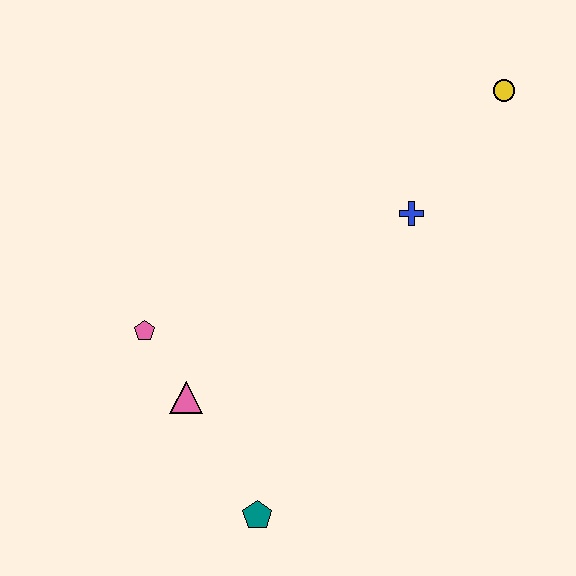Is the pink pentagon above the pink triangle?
Yes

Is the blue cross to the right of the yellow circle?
No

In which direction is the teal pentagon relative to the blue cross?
The teal pentagon is below the blue cross.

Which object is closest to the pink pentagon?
The pink triangle is closest to the pink pentagon.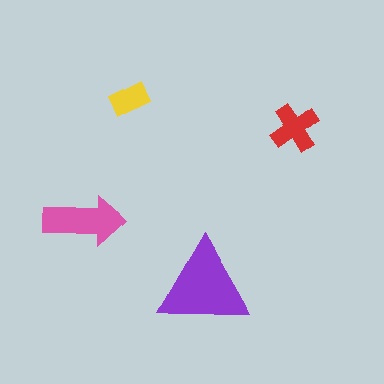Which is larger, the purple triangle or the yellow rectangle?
The purple triangle.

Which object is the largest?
The purple triangle.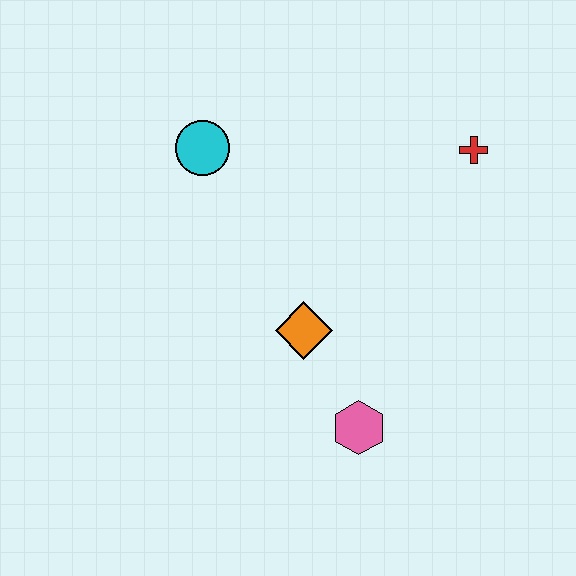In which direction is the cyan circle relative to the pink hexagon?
The cyan circle is above the pink hexagon.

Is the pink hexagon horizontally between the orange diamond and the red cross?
Yes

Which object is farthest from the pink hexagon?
The cyan circle is farthest from the pink hexagon.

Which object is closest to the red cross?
The orange diamond is closest to the red cross.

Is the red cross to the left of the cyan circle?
No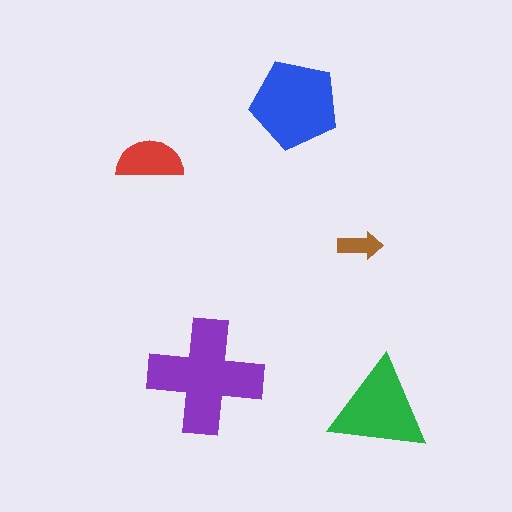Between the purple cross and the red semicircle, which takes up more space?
The purple cross.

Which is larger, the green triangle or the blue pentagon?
The blue pentagon.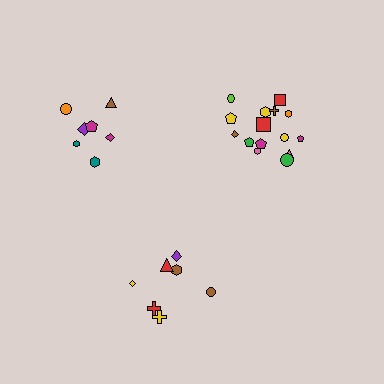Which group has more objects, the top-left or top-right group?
The top-right group.